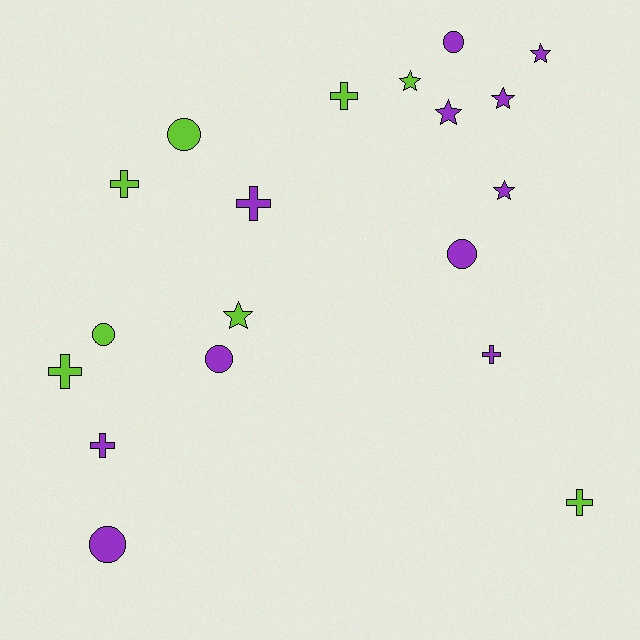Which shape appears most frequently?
Cross, with 7 objects.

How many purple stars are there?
There are 4 purple stars.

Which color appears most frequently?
Purple, with 11 objects.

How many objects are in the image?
There are 19 objects.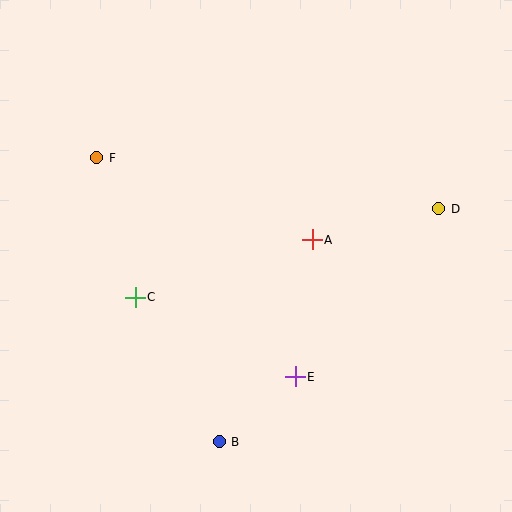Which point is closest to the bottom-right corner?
Point E is closest to the bottom-right corner.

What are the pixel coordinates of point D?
Point D is at (439, 209).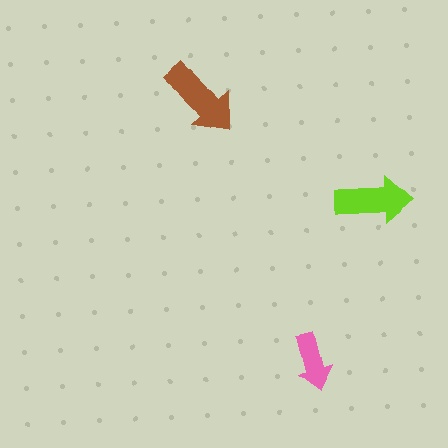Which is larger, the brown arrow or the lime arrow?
The brown one.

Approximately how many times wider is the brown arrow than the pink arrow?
About 1.5 times wider.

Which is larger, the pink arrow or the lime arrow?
The lime one.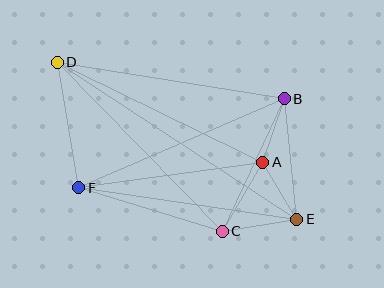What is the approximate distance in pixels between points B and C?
The distance between B and C is approximately 147 pixels.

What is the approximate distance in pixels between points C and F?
The distance between C and F is approximately 150 pixels.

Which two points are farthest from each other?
Points D and E are farthest from each other.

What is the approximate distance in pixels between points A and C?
The distance between A and C is approximately 80 pixels.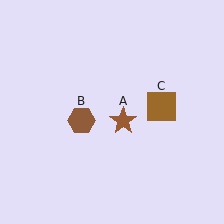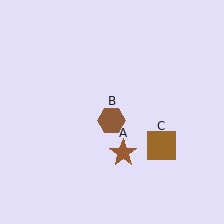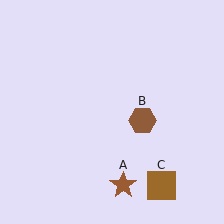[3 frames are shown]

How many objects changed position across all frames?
3 objects changed position: brown star (object A), brown hexagon (object B), brown square (object C).